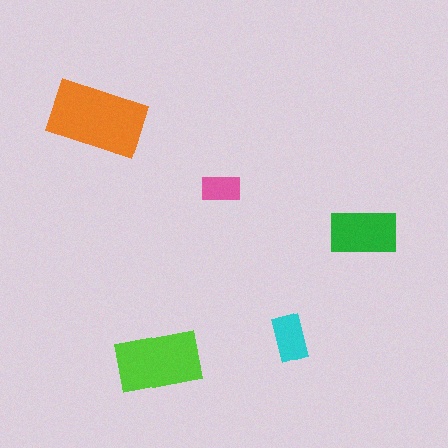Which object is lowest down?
The lime rectangle is bottommost.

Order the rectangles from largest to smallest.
the orange one, the lime one, the green one, the cyan one, the pink one.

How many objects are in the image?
There are 5 objects in the image.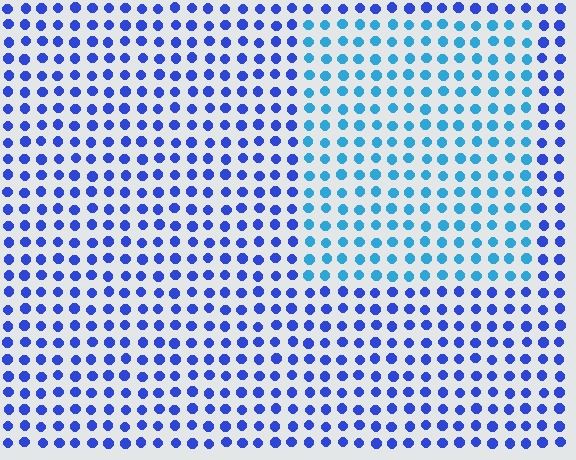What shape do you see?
I see a rectangle.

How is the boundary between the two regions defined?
The boundary is defined purely by a slight shift in hue (about 34 degrees). Spacing, size, and orientation are identical on both sides.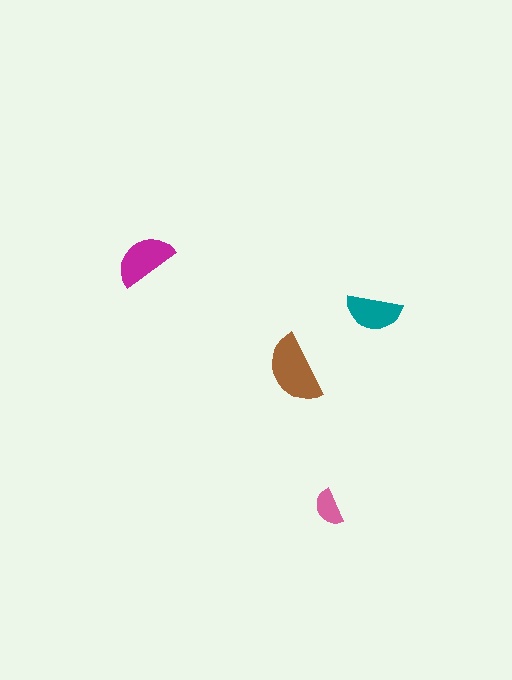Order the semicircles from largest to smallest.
the brown one, the magenta one, the teal one, the pink one.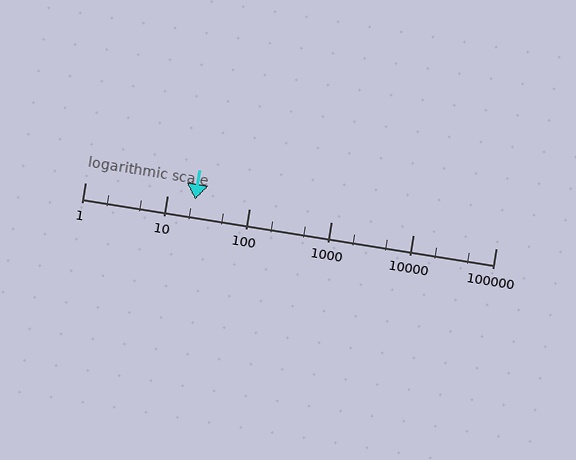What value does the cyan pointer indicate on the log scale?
The pointer indicates approximately 22.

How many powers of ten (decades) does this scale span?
The scale spans 5 decades, from 1 to 100000.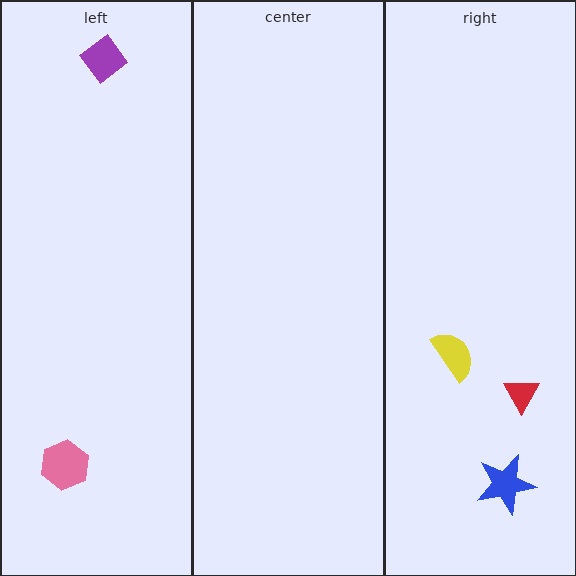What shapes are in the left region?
The purple diamond, the pink hexagon.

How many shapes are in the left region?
2.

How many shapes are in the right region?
3.